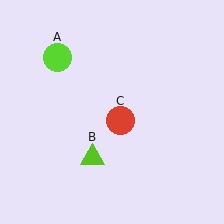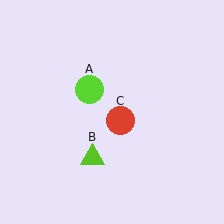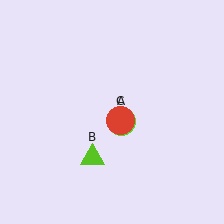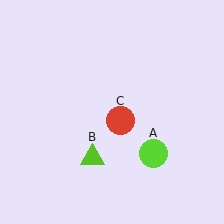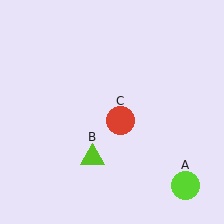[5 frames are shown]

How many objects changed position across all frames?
1 object changed position: lime circle (object A).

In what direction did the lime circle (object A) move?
The lime circle (object A) moved down and to the right.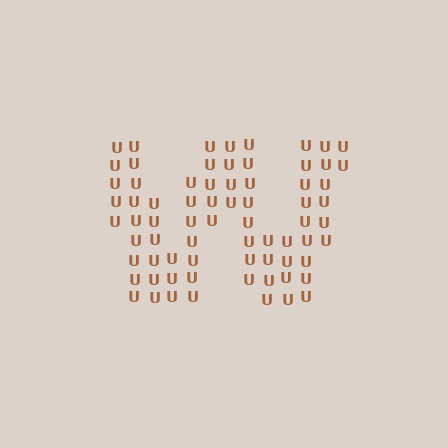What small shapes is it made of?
It is made of small letter U's.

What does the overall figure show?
The overall figure shows the letter W.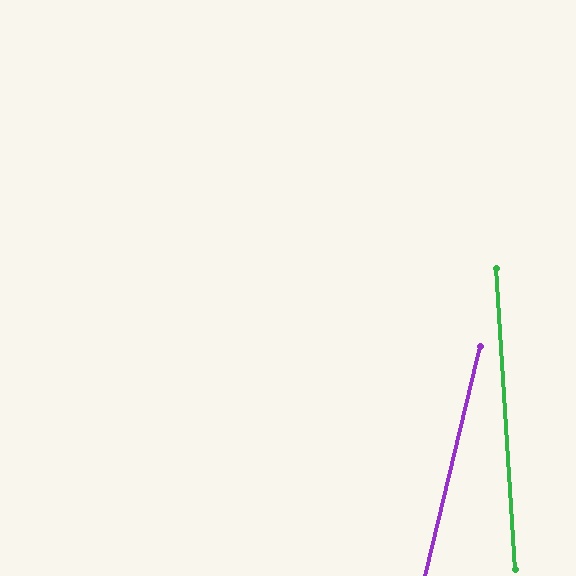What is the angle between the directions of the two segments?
Approximately 17 degrees.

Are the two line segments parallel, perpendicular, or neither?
Neither parallel nor perpendicular — they differ by about 17°.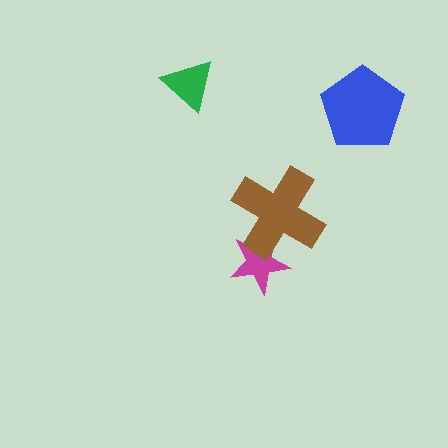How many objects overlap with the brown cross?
1 object overlaps with the brown cross.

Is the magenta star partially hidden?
Yes, it is partially covered by another shape.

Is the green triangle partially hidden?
No, no other shape covers it.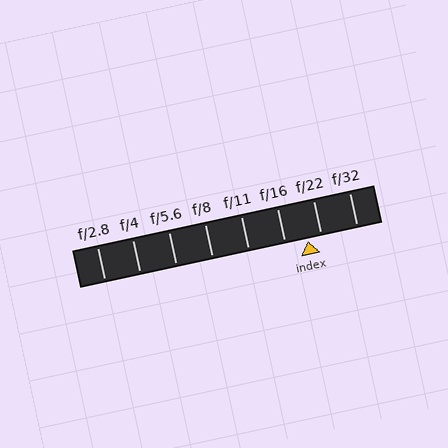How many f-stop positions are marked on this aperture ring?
There are 8 f-stop positions marked.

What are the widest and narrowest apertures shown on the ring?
The widest aperture shown is f/2.8 and the narrowest is f/32.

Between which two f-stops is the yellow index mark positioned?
The index mark is between f/16 and f/22.